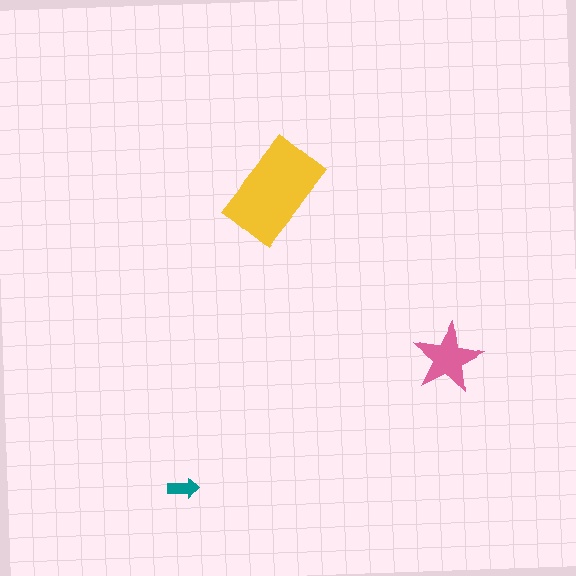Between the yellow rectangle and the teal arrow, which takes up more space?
The yellow rectangle.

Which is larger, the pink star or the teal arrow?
The pink star.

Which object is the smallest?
The teal arrow.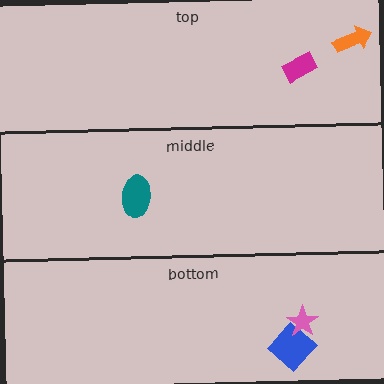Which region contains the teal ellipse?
The middle region.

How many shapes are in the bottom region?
2.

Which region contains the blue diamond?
The bottom region.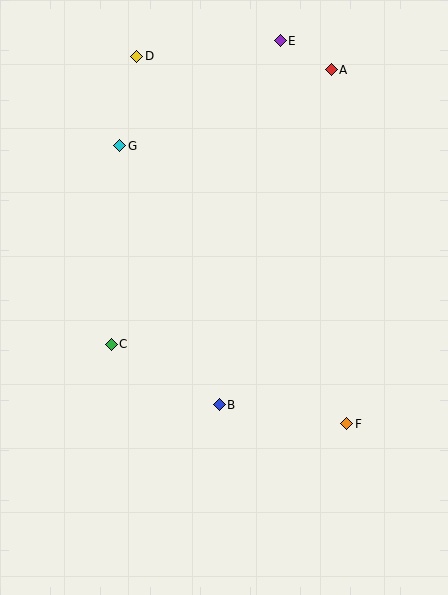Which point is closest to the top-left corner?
Point D is closest to the top-left corner.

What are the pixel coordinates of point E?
Point E is at (280, 41).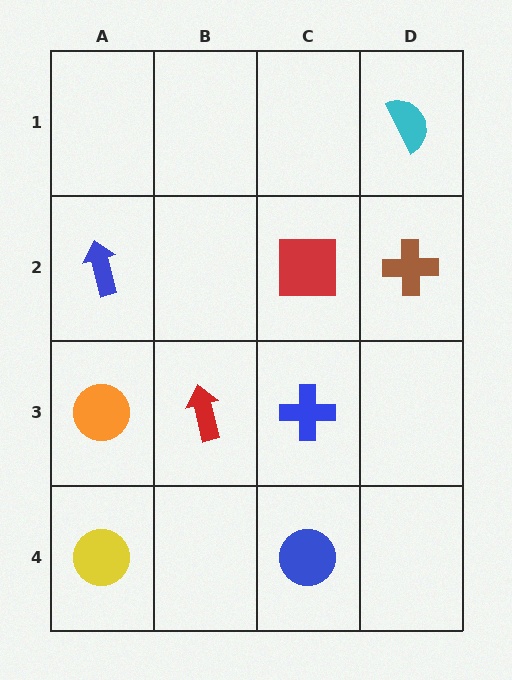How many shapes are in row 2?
3 shapes.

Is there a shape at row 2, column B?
No, that cell is empty.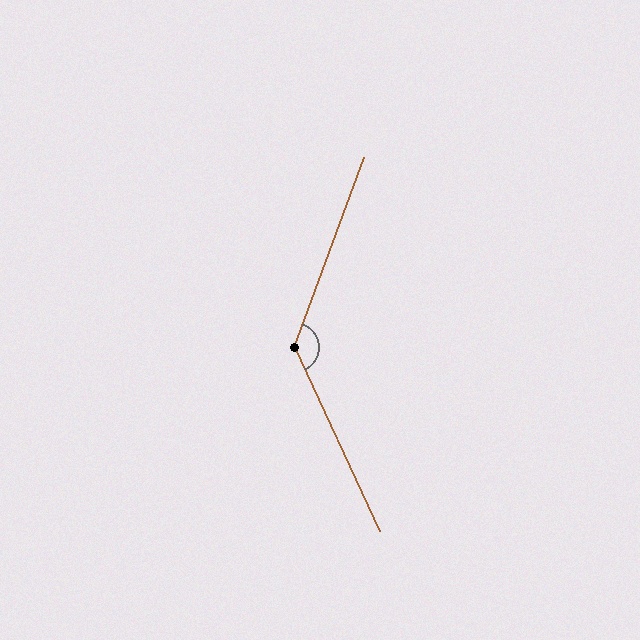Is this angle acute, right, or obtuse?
It is obtuse.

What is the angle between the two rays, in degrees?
Approximately 135 degrees.